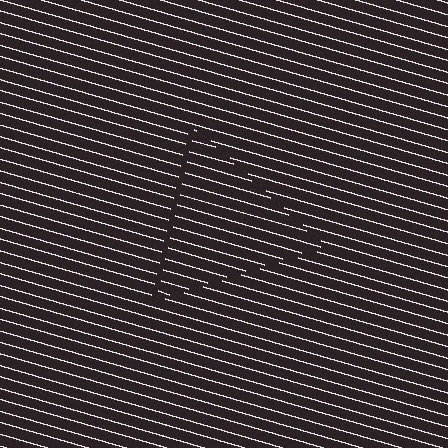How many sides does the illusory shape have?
3 sides — the line-ends trace a triangle.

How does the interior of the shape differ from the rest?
The interior of the shape contains the same grating, shifted by half a period — the contour is defined by the phase discontinuity where line-ends from the inner and outer gratings abut.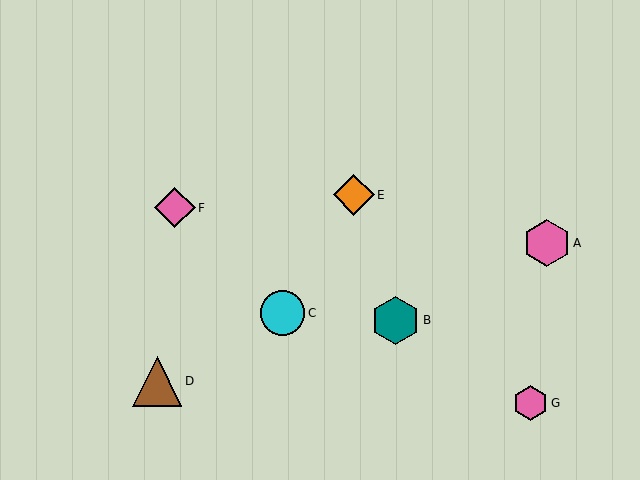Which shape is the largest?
The brown triangle (labeled D) is the largest.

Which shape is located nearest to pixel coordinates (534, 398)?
The pink hexagon (labeled G) at (530, 403) is nearest to that location.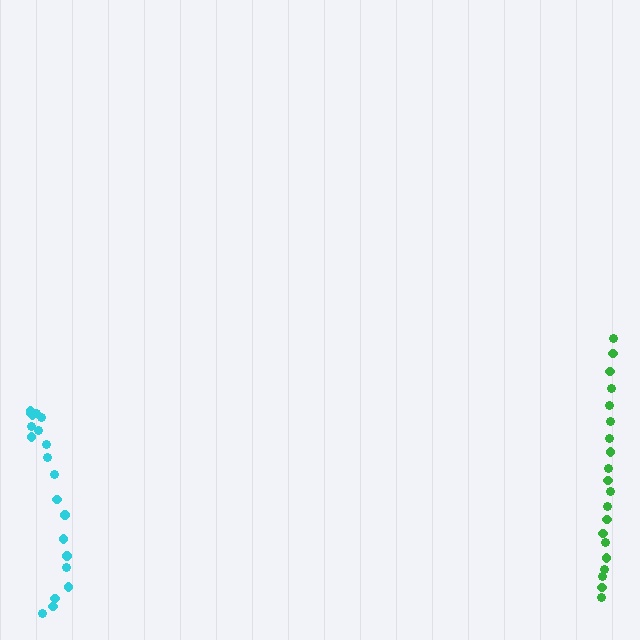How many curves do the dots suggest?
There are 2 distinct paths.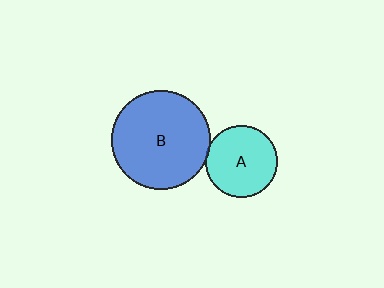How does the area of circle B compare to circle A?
Approximately 1.9 times.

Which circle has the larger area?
Circle B (blue).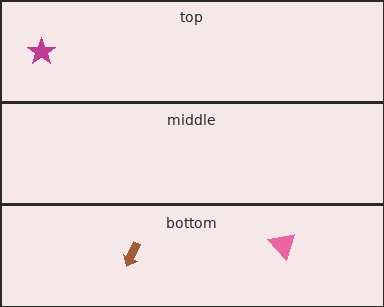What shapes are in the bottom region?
The brown arrow, the pink triangle.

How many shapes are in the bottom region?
2.